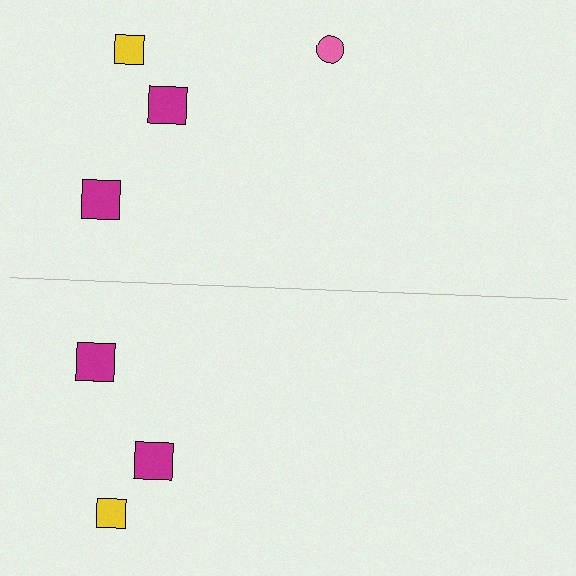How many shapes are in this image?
There are 7 shapes in this image.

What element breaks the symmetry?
A pink circle is missing from the bottom side.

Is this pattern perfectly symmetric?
No, the pattern is not perfectly symmetric. A pink circle is missing from the bottom side.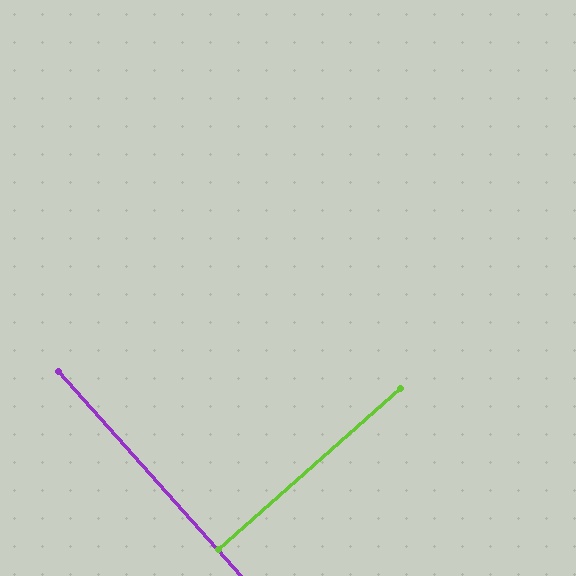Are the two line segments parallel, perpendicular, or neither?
Perpendicular — they meet at approximately 90°.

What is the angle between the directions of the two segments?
Approximately 90 degrees.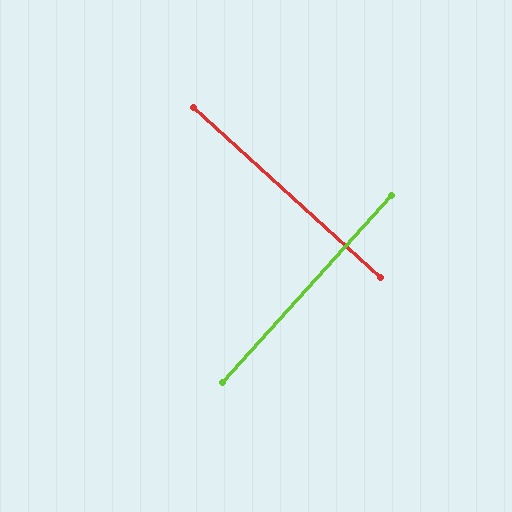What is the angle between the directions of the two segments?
Approximately 90 degrees.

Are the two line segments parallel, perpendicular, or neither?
Perpendicular — they meet at approximately 90°.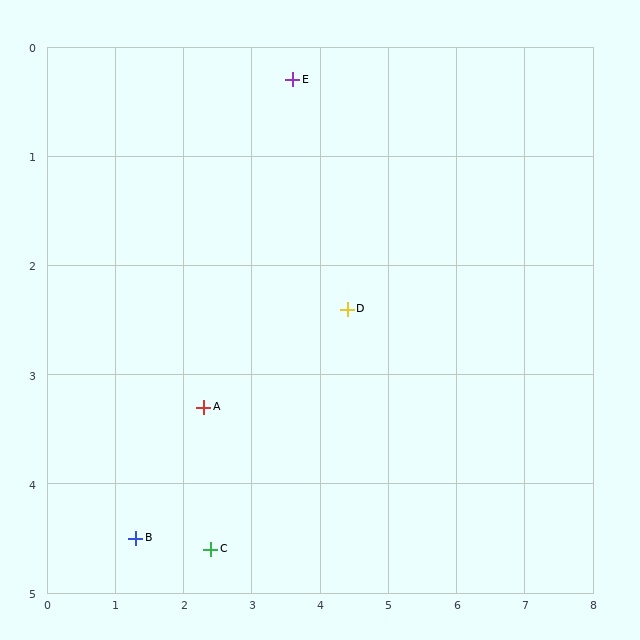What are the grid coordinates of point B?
Point B is at approximately (1.3, 4.5).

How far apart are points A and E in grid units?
Points A and E are about 3.3 grid units apart.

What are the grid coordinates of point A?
Point A is at approximately (2.3, 3.3).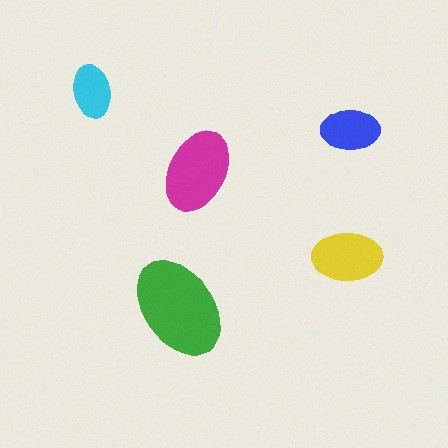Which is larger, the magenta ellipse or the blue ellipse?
The magenta one.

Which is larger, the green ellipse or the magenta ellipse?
The green one.